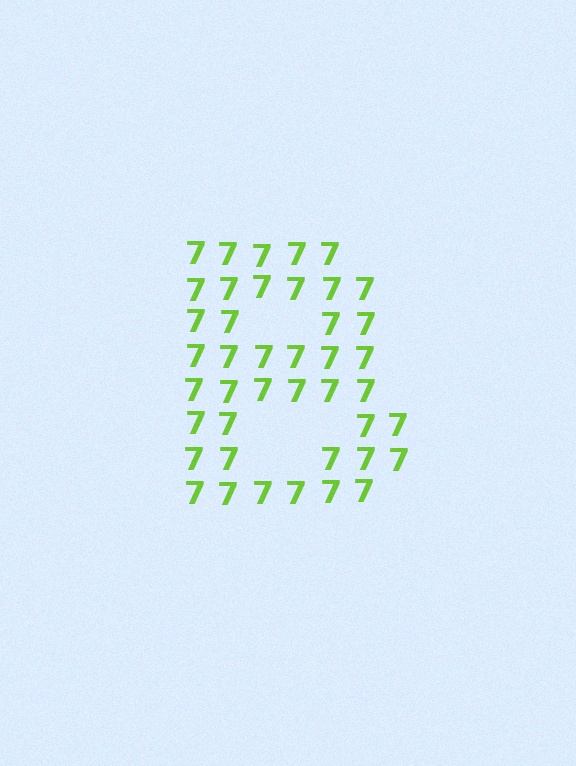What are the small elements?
The small elements are digit 7's.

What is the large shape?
The large shape is the letter B.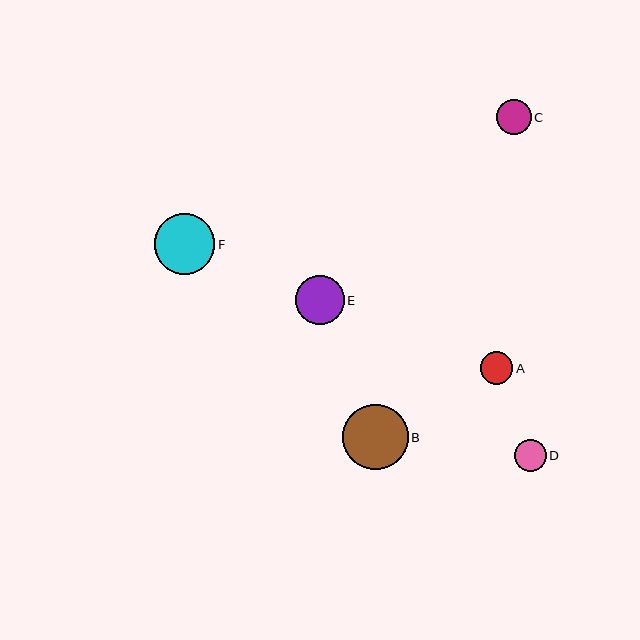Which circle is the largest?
Circle B is the largest with a size of approximately 65 pixels.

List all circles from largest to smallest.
From largest to smallest: B, F, E, C, A, D.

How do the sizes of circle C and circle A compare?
Circle C and circle A are approximately the same size.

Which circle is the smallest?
Circle D is the smallest with a size of approximately 32 pixels.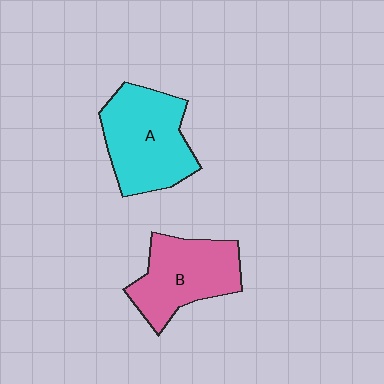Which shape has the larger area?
Shape A (cyan).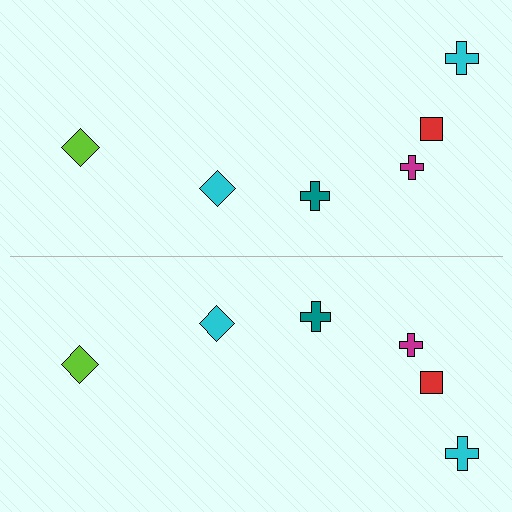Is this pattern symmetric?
Yes, this pattern has bilateral (reflection) symmetry.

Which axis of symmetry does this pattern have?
The pattern has a horizontal axis of symmetry running through the center of the image.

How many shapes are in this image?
There are 12 shapes in this image.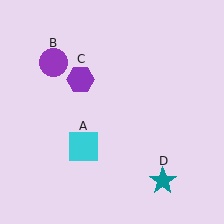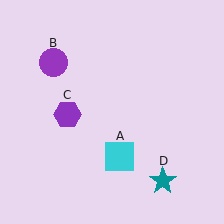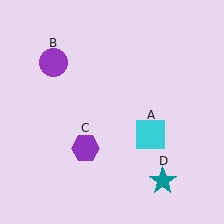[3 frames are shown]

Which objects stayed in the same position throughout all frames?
Purple circle (object B) and teal star (object D) remained stationary.